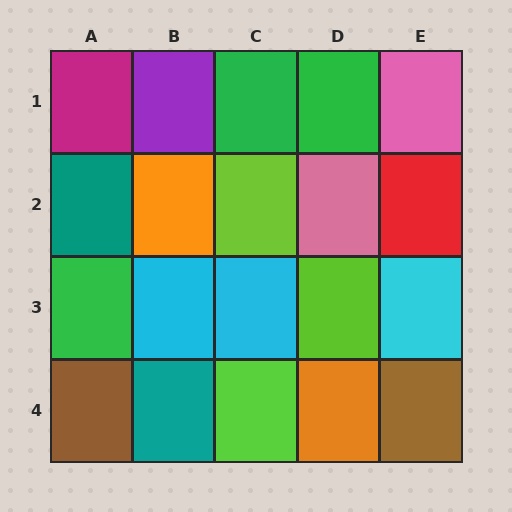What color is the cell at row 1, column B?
Purple.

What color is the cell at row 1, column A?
Magenta.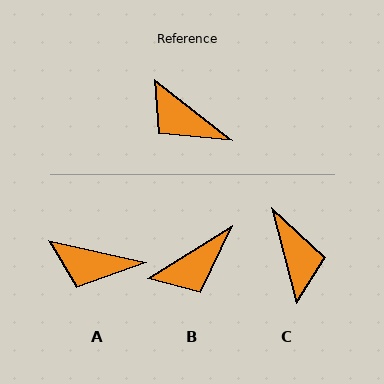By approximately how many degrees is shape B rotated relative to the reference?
Approximately 70 degrees counter-clockwise.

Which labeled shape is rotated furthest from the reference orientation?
C, about 143 degrees away.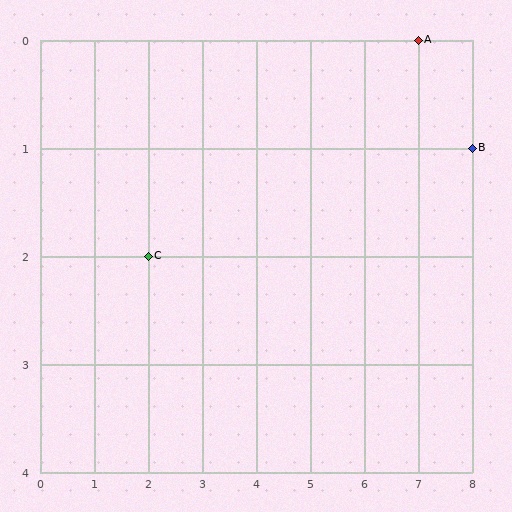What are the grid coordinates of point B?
Point B is at grid coordinates (8, 1).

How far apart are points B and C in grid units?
Points B and C are 6 columns and 1 row apart (about 6.1 grid units diagonally).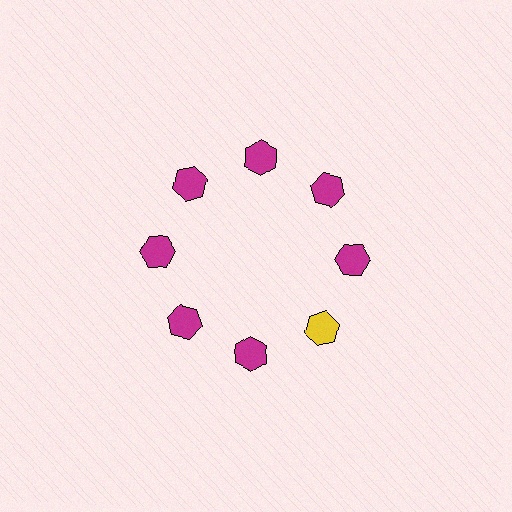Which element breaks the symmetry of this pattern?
The yellow hexagon at roughly the 4 o'clock position breaks the symmetry. All other shapes are magenta hexagons.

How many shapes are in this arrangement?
There are 8 shapes arranged in a ring pattern.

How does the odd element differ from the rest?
It has a different color: yellow instead of magenta.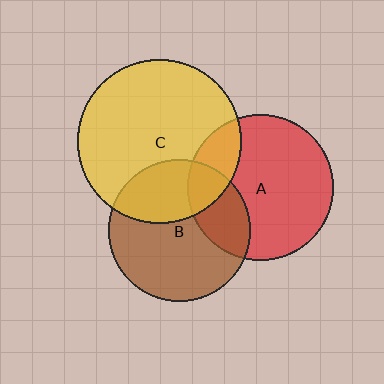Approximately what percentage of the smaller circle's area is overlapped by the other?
Approximately 20%.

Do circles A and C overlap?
Yes.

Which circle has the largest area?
Circle C (yellow).